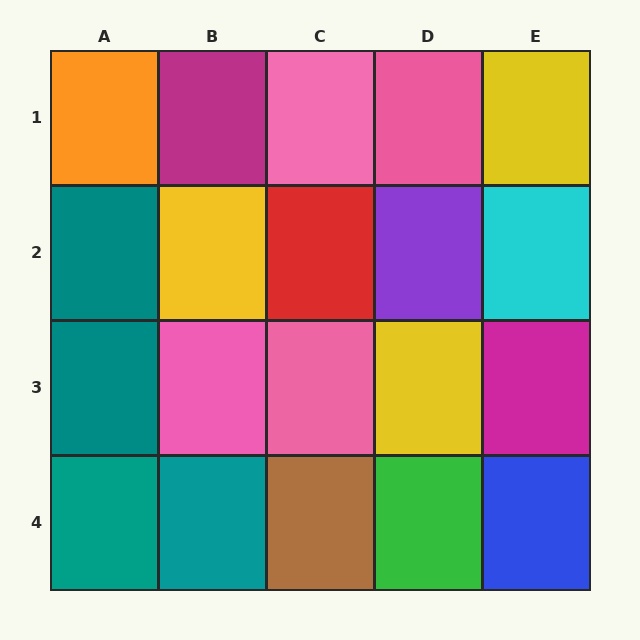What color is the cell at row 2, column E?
Cyan.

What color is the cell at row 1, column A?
Orange.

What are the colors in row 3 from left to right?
Teal, pink, pink, yellow, magenta.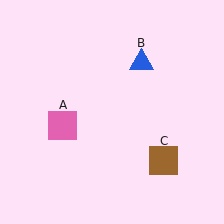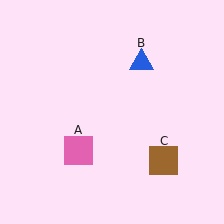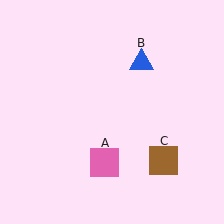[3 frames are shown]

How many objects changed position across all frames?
1 object changed position: pink square (object A).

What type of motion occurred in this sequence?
The pink square (object A) rotated counterclockwise around the center of the scene.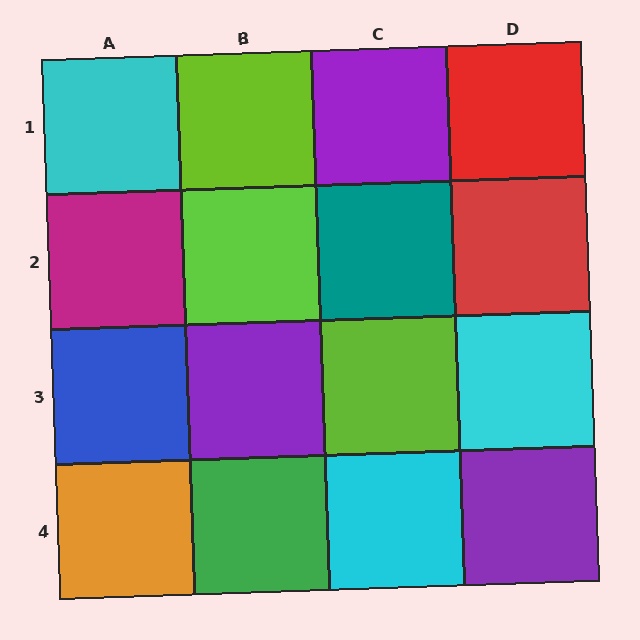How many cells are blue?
1 cell is blue.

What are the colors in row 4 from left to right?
Orange, green, cyan, purple.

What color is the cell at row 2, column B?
Lime.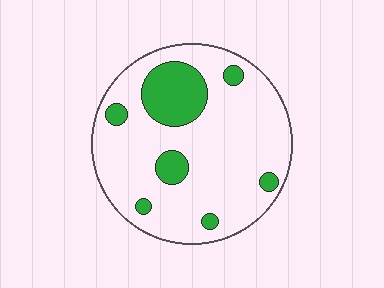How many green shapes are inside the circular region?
7.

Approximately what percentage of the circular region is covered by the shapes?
Approximately 20%.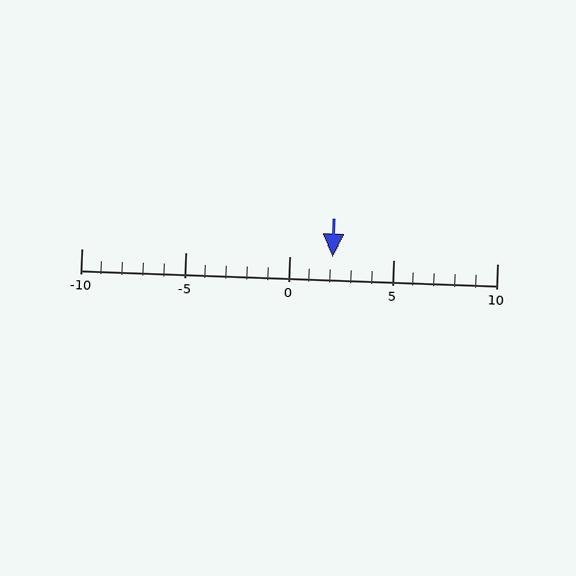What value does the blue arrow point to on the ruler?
The blue arrow points to approximately 2.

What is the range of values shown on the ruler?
The ruler shows values from -10 to 10.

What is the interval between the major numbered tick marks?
The major tick marks are spaced 5 units apart.